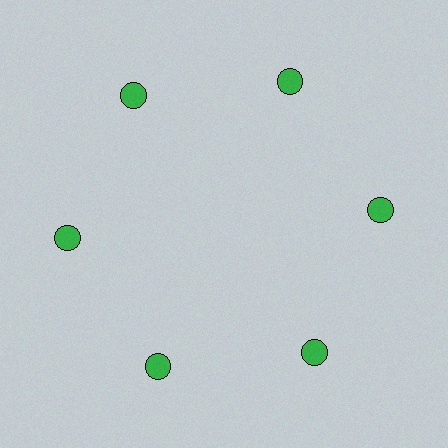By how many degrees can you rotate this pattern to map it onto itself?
The pattern maps onto itself every 60 degrees of rotation.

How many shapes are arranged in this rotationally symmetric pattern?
There are 6 shapes, arranged in 6 groups of 1.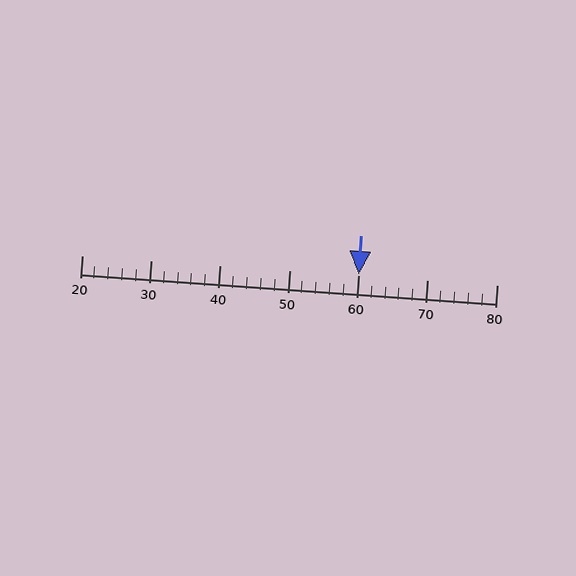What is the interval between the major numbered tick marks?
The major tick marks are spaced 10 units apart.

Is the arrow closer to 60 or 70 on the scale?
The arrow is closer to 60.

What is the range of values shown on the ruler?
The ruler shows values from 20 to 80.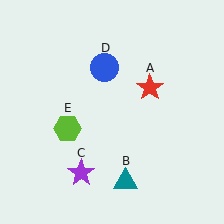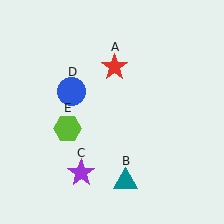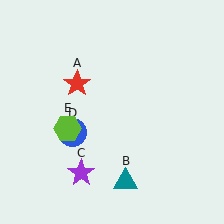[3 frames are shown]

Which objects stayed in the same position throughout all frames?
Teal triangle (object B) and purple star (object C) and lime hexagon (object E) remained stationary.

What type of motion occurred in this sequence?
The red star (object A), blue circle (object D) rotated counterclockwise around the center of the scene.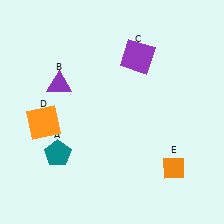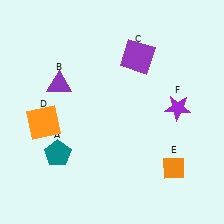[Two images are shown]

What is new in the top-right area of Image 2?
A purple star (F) was added in the top-right area of Image 2.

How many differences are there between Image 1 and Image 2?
There is 1 difference between the two images.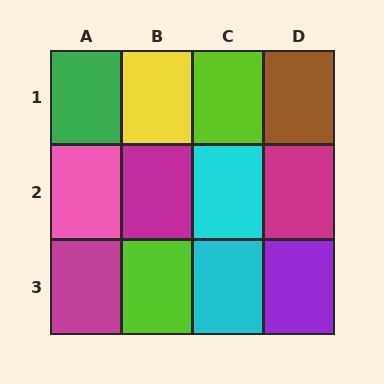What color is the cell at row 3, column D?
Purple.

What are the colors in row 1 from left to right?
Green, yellow, lime, brown.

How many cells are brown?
1 cell is brown.